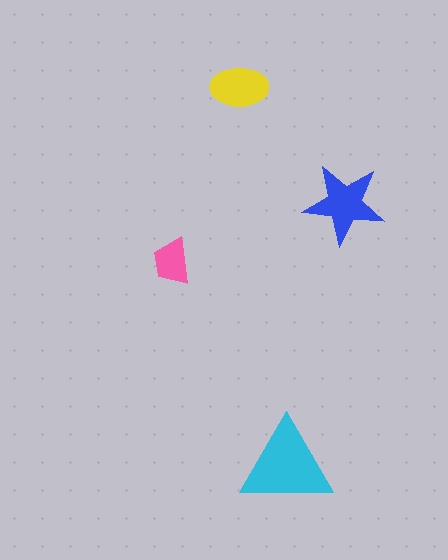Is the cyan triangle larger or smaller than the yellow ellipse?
Larger.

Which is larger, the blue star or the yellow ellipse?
The blue star.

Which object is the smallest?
The pink trapezoid.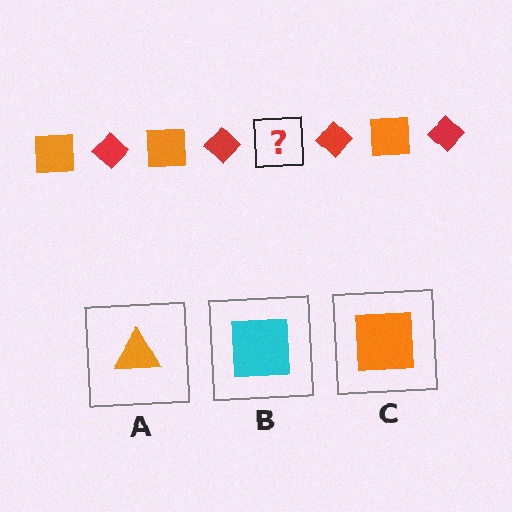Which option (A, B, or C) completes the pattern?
C.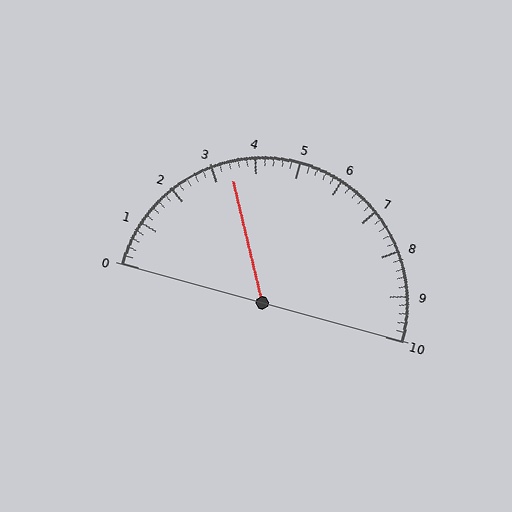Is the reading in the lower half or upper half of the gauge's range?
The reading is in the lower half of the range (0 to 10).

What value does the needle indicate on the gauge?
The needle indicates approximately 3.4.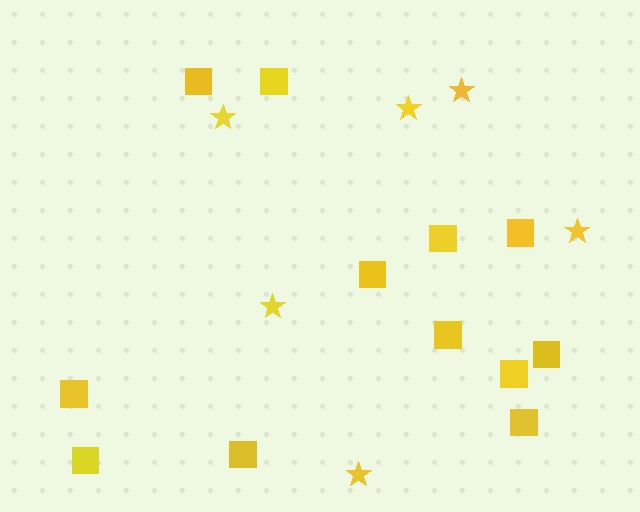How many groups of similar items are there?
There are 2 groups: one group of squares (12) and one group of stars (6).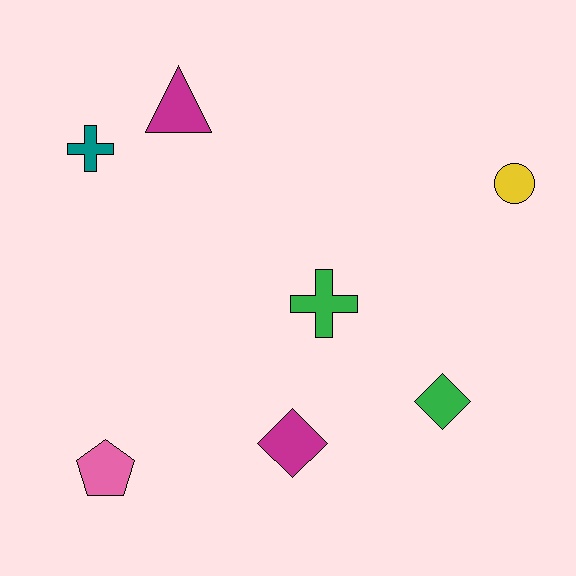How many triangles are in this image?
There is 1 triangle.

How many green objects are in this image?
There are 2 green objects.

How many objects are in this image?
There are 7 objects.